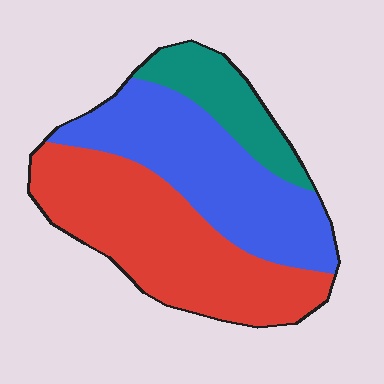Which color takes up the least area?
Teal, at roughly 15%.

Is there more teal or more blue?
Blue.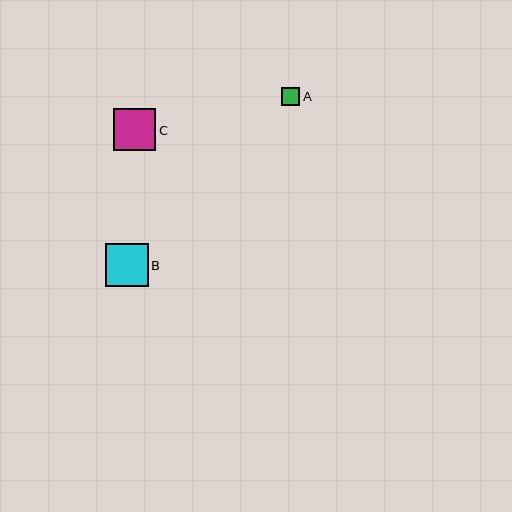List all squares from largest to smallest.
From largest to smallest: B, C, A.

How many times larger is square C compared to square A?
Square C is approximately 2.3 times the size of square A.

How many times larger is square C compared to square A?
Square C is approximately 2.3 times the size of square A.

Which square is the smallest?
Square A is the smallest with a size of approximately 18 pixels.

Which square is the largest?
Square B is the largest with a size of approximately 43 pixels.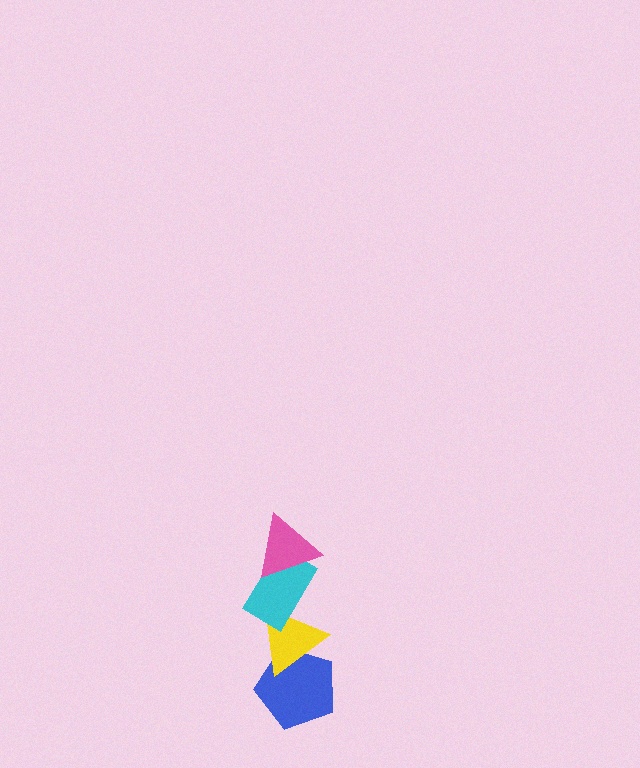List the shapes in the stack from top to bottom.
From top to bottom: the pink triangle, the cyan rectangle, the yellow triangle, the blue pentagon.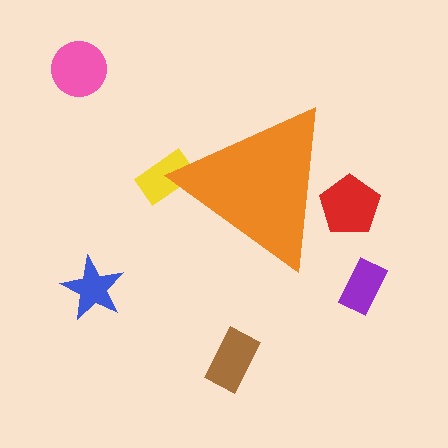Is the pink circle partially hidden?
No, the pink circle is fully visible.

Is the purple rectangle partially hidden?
No, the purple rectangle is fully visible.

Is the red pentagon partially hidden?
Yes, the red pentagon is partially hidden behind the orange triangle.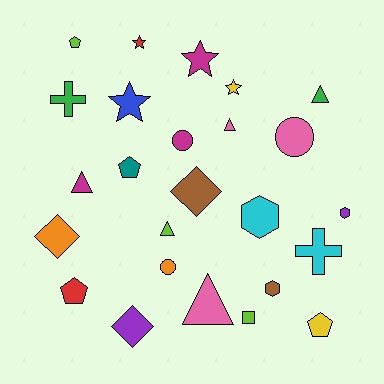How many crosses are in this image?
There are 2 crosses.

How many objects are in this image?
There are 25 objects.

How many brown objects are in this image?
There are 2 brown objects.